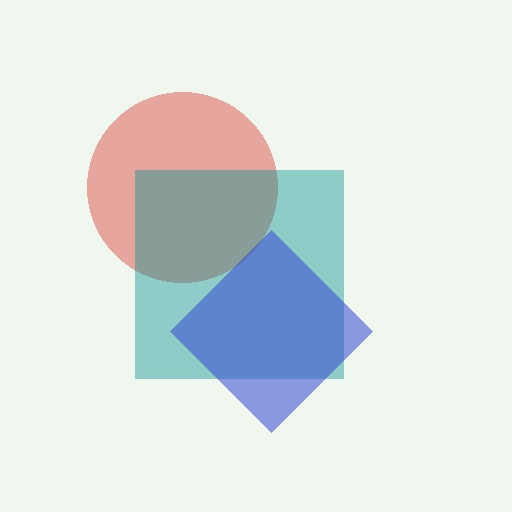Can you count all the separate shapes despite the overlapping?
Yes, there are 3 separate shapes.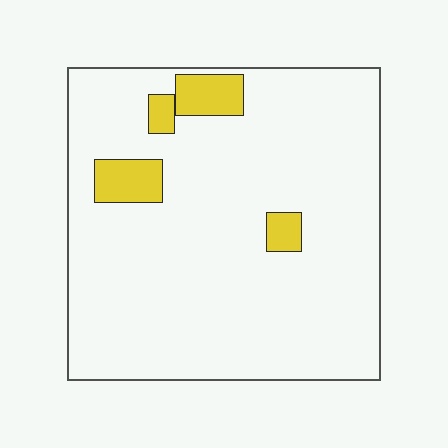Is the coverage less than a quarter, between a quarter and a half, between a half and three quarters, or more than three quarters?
Less than a quarter.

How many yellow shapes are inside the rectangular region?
4.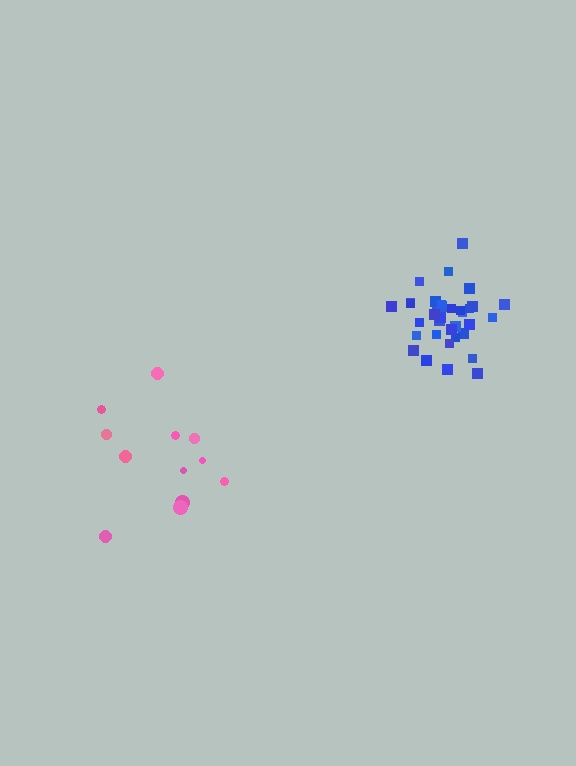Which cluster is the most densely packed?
Blue.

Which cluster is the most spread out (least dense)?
Pink.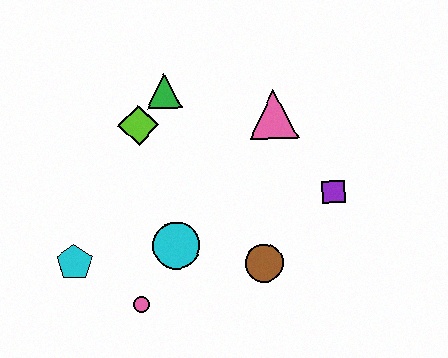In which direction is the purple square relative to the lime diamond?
The purple square is to the right of the lime diamond.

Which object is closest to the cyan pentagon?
The pink circle is closest to the cyan pentagon.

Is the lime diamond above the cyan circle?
Yes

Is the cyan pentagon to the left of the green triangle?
Yes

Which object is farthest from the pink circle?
The pink triangle is farthest from the pink circle.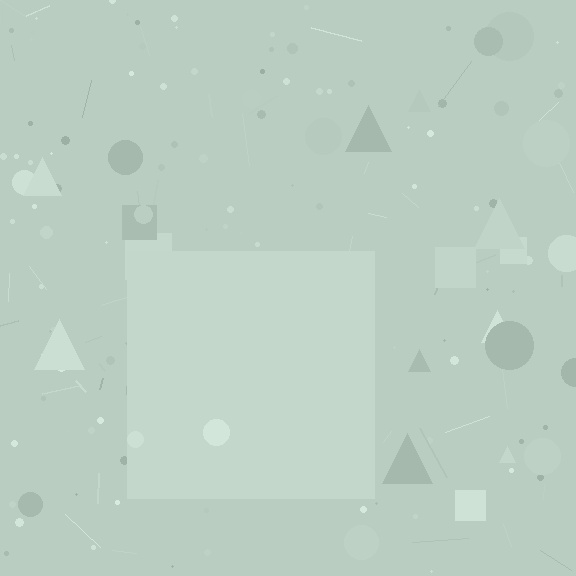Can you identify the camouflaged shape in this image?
The camouflaged shape is a square.